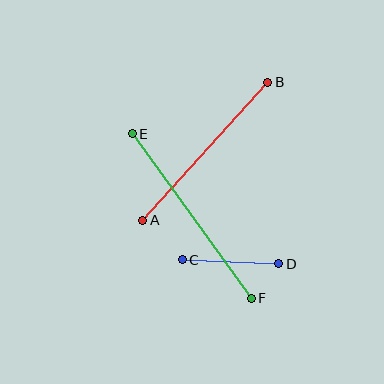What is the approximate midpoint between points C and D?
The midpoint is at approximately (231, 262) pixels.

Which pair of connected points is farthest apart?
Points E and F are farthest apart.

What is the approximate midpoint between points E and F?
The midpoint is at approximately (192, 216) pixels.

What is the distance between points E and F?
The distance is approximately 203 pixels.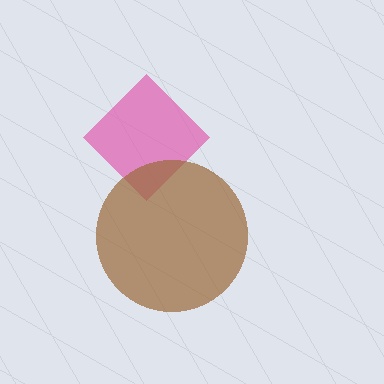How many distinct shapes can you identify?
There are 2 distinct shapes: a pink diamond, a brown circle.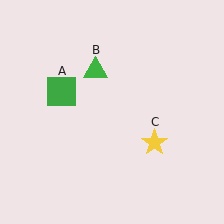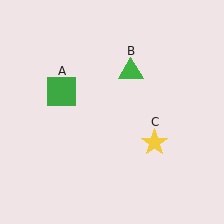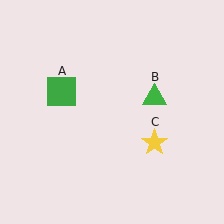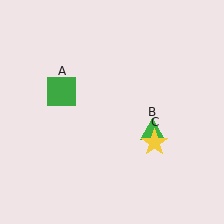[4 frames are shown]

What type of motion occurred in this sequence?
The green triangle (object B) rotated clockwise around the center of the scene.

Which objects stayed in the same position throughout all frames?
Green square (object A) and yellow star (object C) remained stationary.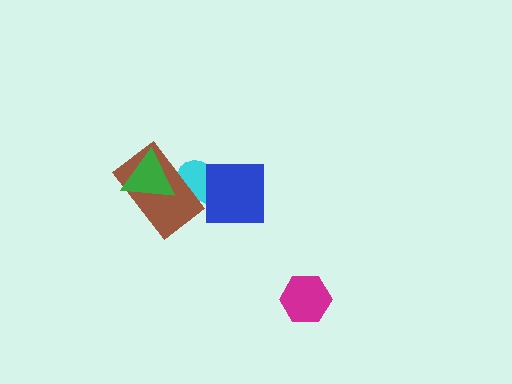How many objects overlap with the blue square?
1 object overlaps with the blue square.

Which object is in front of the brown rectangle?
The green triangle is in front of the brown rectangle.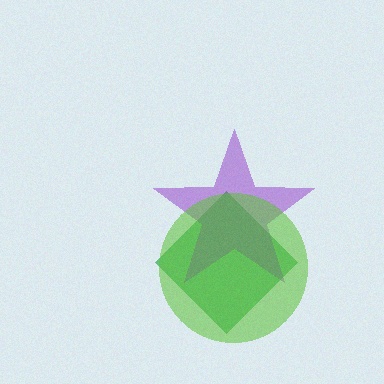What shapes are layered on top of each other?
The layered shapes are: a green diamond, a purple star, a lime circle.